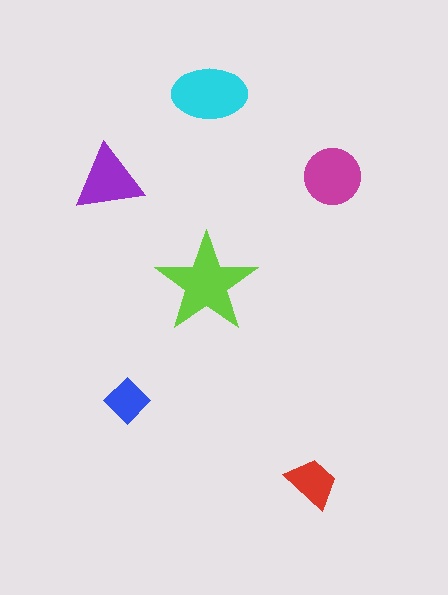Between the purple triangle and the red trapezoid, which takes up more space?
The purple triangle.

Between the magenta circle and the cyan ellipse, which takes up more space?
The cyan ellipse.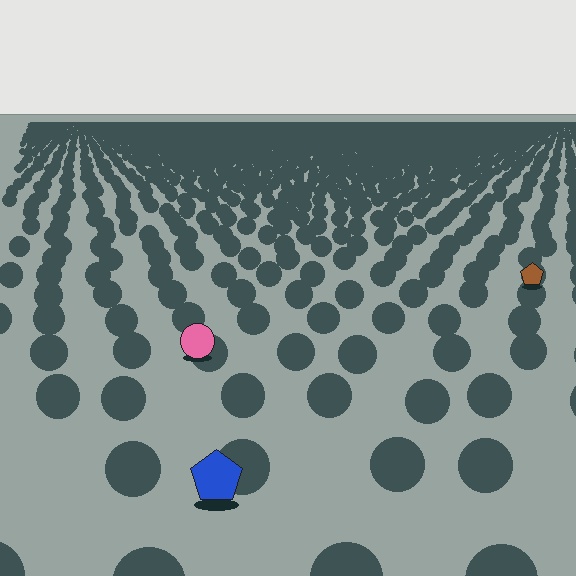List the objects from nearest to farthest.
From nearest to farthest: the blue pentagon, the pink circle, the brown pentagon.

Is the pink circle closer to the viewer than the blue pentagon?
No. The blue pentagon is closer — you can tell from the texture gradient: the ground texture is coarser near it.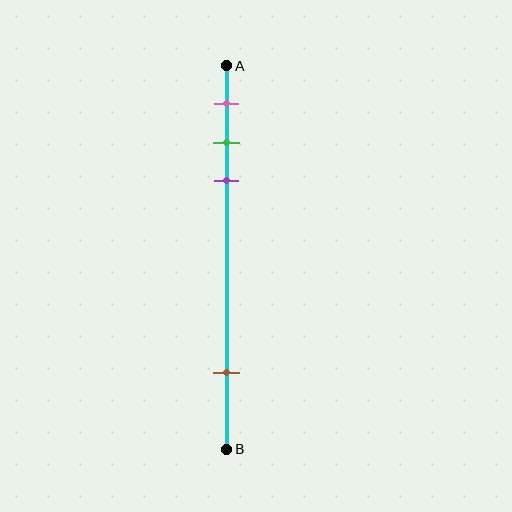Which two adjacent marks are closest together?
The green and purple marks are the closest adjacent pair.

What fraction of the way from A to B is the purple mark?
The purple mark is approximately 30% (0.3) of the way from A to B.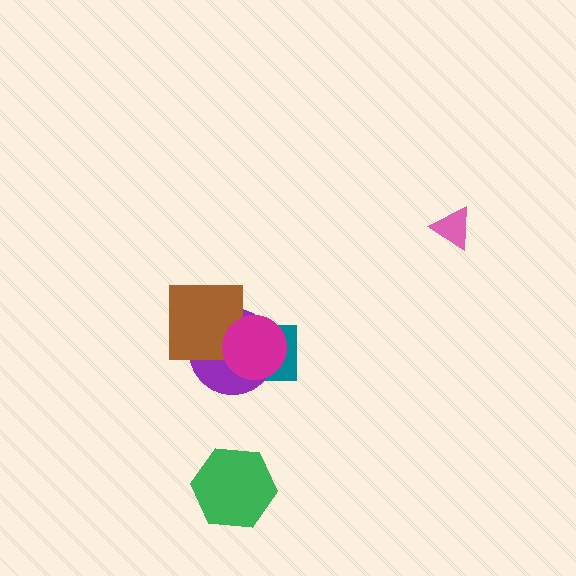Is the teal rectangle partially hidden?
Yes, it is partially covered by another shape.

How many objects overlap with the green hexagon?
0 objects overlap with the green hexagon.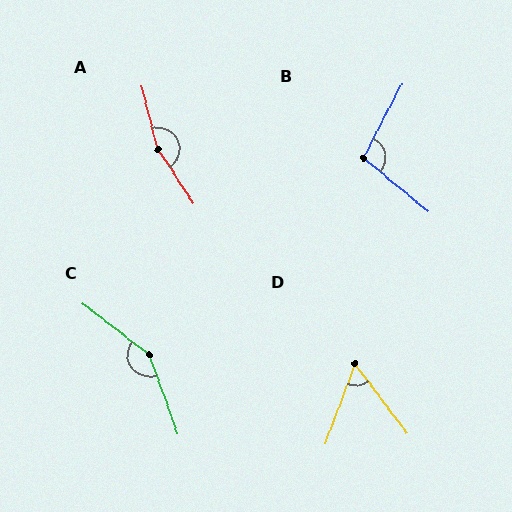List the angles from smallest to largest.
D (57°), B (102°), C (147°), A (161°).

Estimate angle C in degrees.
Approximately 147 degrees.